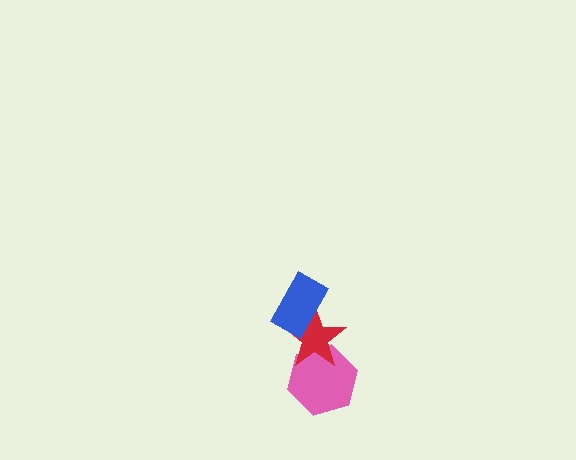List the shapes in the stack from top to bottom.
From top to bottom: the blue rectangle, the red star, the pink hexagon.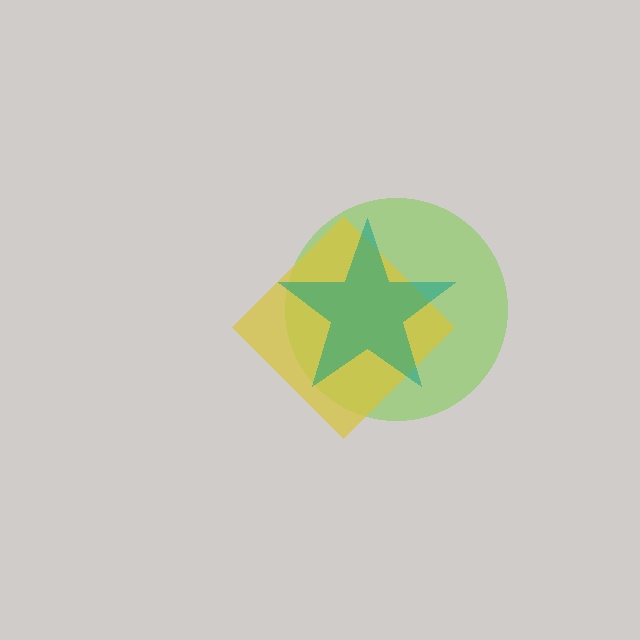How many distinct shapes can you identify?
There are 3 distinct shapes: a lime circle, a yellow diamond, a teal star.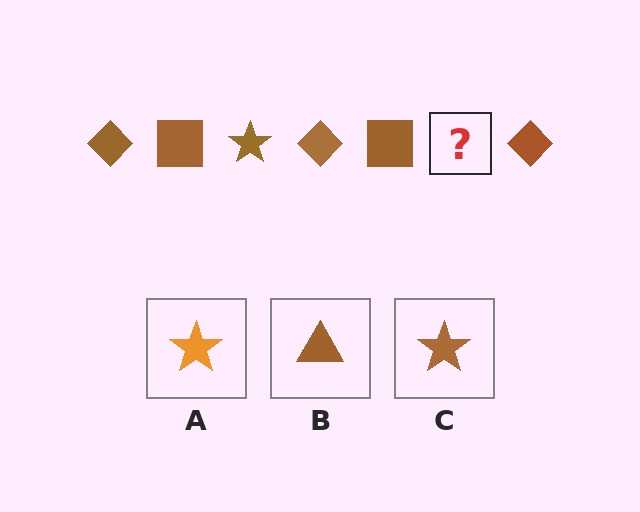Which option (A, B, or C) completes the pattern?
C.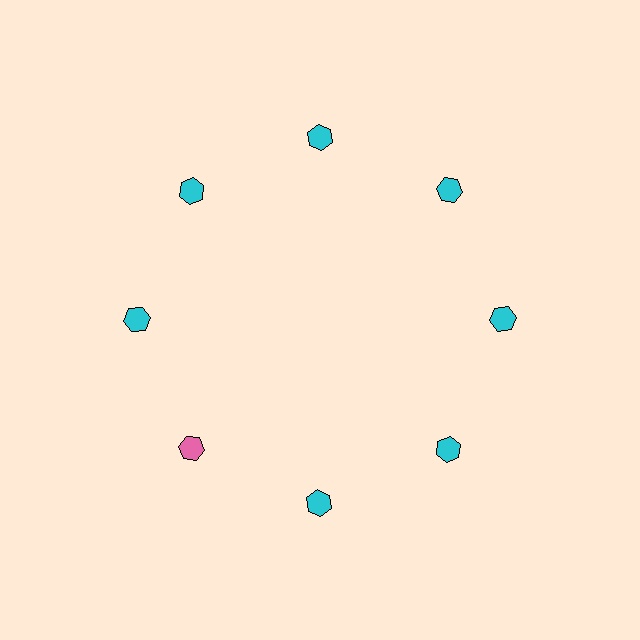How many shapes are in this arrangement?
There are 8 shapes arranged in a ring pattern.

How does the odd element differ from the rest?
It has a different color: pink instead of cyan.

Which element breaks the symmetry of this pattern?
The pink hexagon at roughly the 8 o'clock position breaks the symmetry. All other shapes are cyan hexagons.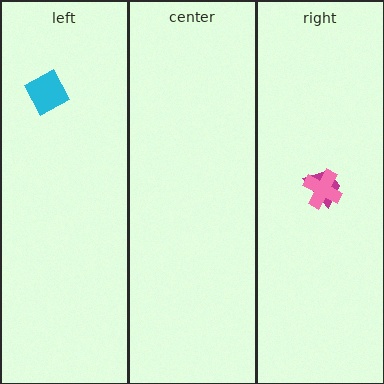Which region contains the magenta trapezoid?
The right region.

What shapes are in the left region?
The cyan square.